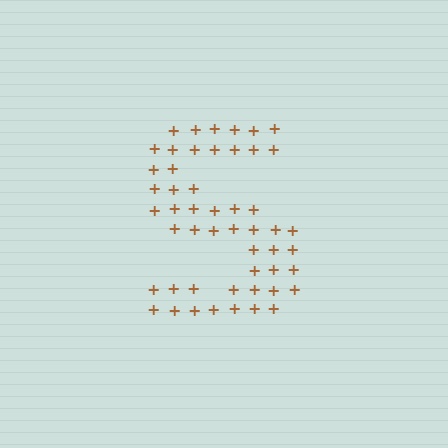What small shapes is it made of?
It is made of small plus signs.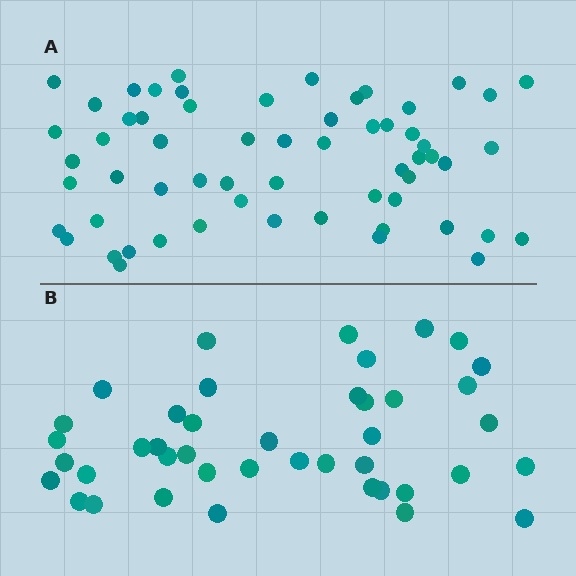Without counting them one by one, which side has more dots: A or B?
Region A (the top region) has more dots.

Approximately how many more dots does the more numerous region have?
Region A has approximately 20 more dots than region B.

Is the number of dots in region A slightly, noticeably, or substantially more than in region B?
Region A has noticeably more, but not dramatically so. The ratio is roughly 1.4 to 1.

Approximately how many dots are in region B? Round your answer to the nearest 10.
About 40 dots. (The exact count is 42, which rounds to 40.)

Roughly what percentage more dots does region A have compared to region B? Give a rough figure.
About 45% more.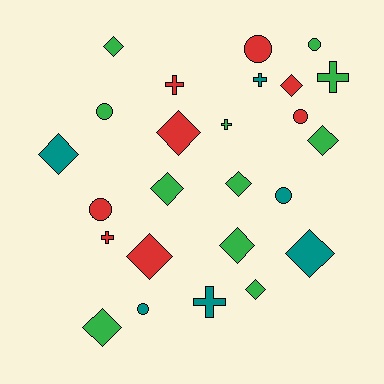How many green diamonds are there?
There are 7 green diamonds.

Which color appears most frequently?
Green, with 11 objects.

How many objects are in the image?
There are 25 objects.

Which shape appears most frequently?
Diamond, with 12 objects.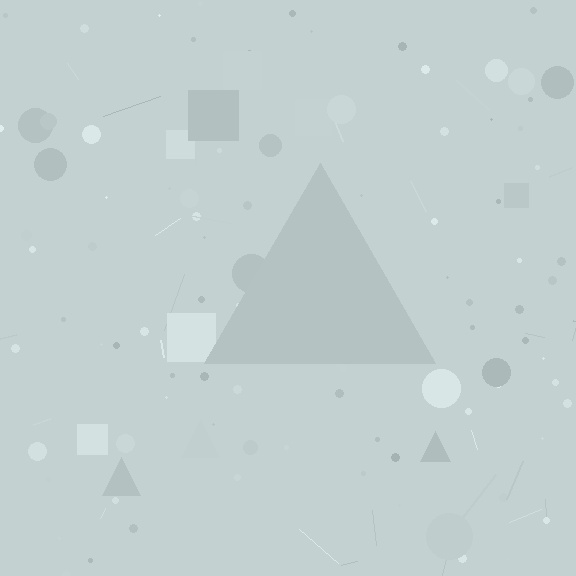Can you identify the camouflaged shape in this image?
The camouflaged shape is a triangle.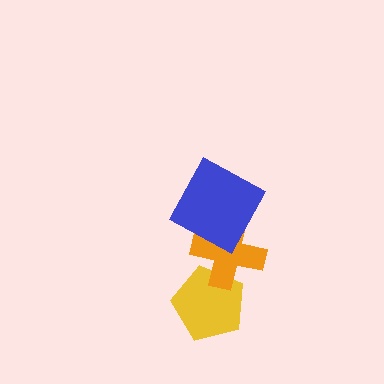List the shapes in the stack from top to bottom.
From top to bottom: the blue square, the orange cross, the yellow pentagon.